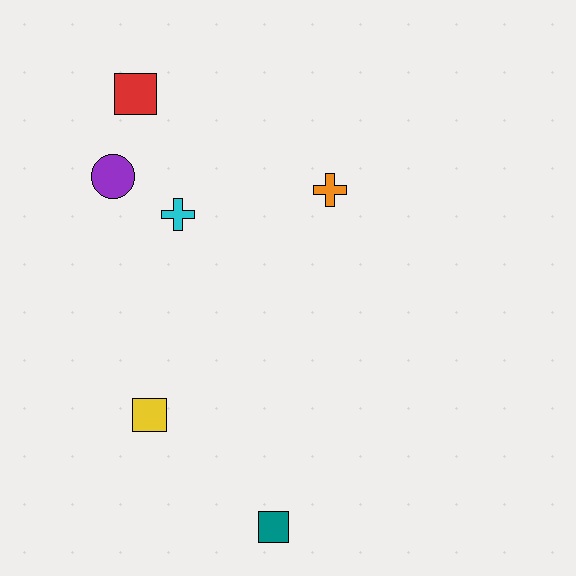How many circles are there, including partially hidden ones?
There is 1 circle.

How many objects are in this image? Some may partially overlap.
There are 6 objects.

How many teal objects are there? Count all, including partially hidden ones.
There is 1 teal object.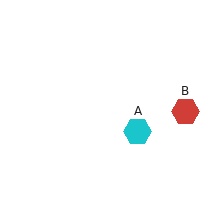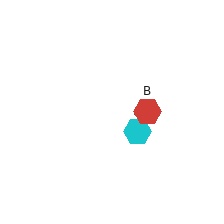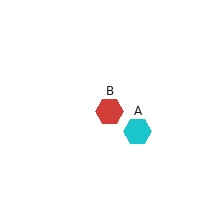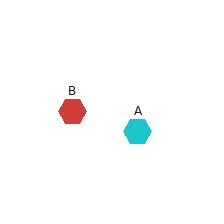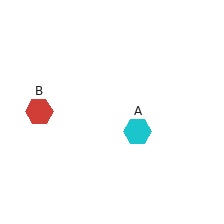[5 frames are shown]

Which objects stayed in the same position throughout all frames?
Cyan hexagon (object A) remained stationary.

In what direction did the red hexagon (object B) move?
The red hexagon (object B) moved left.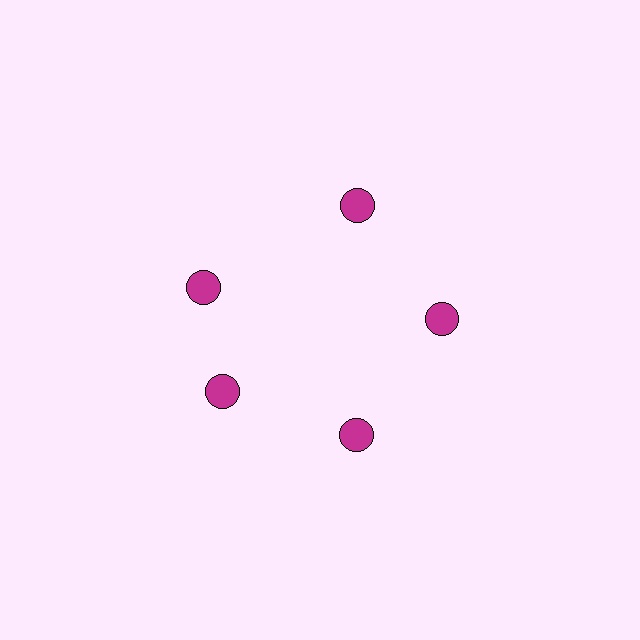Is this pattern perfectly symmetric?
No. The 5 magenta circles are arranged in a ring, but one element near the 10 o'clock position is rotated out of alignment along the ring, breaking the 5-fold rotational symmetry.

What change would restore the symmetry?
The symmetry would be restored by rotating it back into even spacing with its neighbors so that all 5 circles sit at equal angles and equal distance from the center.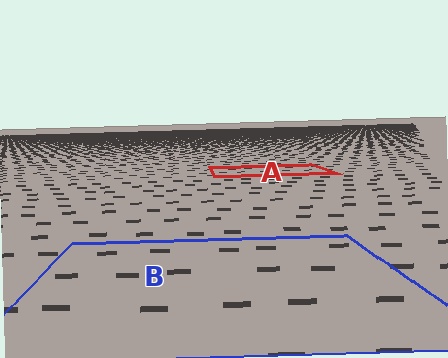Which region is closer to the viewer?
Region B is closer. The texture elements there are larger and more spread out.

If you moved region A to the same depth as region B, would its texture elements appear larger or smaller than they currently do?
They would appear larger. At a closer depth, the same texture elements are projected at a bigger on-screen size.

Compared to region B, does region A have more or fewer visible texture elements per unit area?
Region A has more texture elements per unit area — they are packed more densely because it is farther away.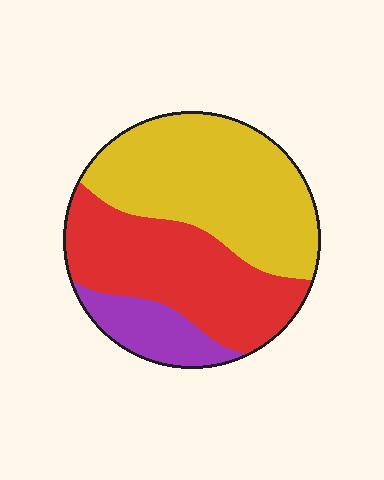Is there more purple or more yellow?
Yellow.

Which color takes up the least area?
Purple, at roughly 15%.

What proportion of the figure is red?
Red covers 39% of the figure.